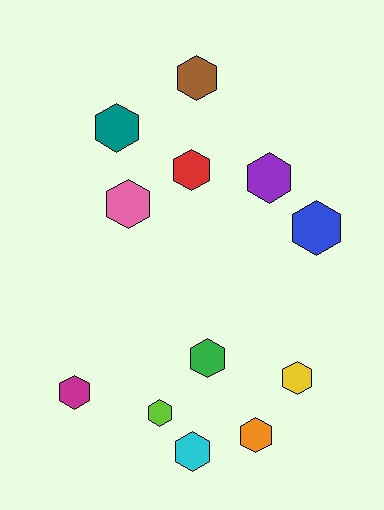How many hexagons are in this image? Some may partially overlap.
There are 12 hexagons.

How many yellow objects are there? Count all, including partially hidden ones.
There is 1 yellow object.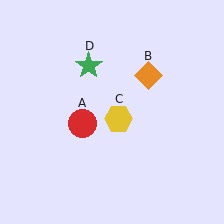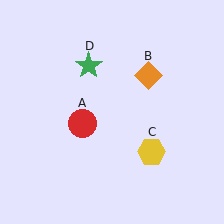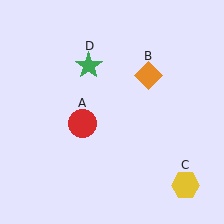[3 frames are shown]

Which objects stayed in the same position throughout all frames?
Red circle (object A) and orange diamond (object B) and green star (object D) remained stationary.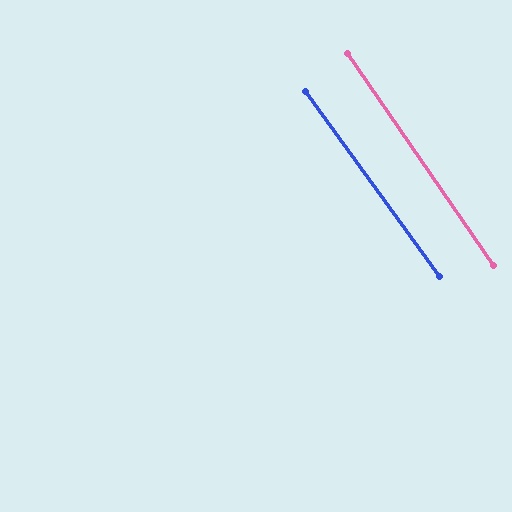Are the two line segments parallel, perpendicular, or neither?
Parallel — their directions differ by only 1.5°.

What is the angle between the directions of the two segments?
Approximately 1 degree.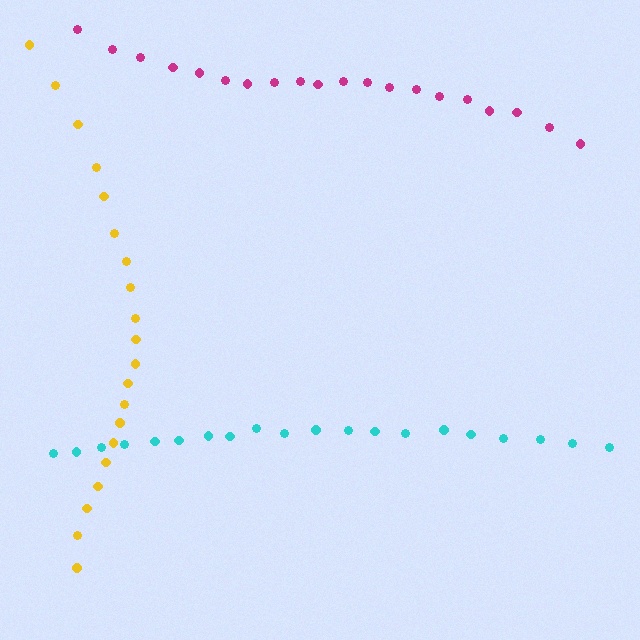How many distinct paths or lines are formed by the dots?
There are 3 distinct paths.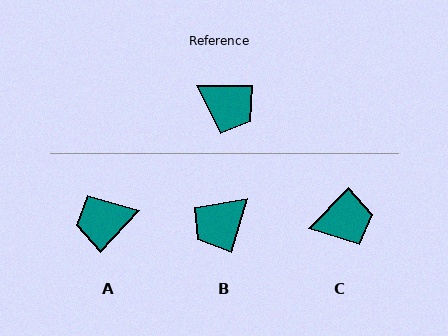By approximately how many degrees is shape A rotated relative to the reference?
Approximately 133 degrees clockwise.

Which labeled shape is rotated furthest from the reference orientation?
A, about 133 degrees away.